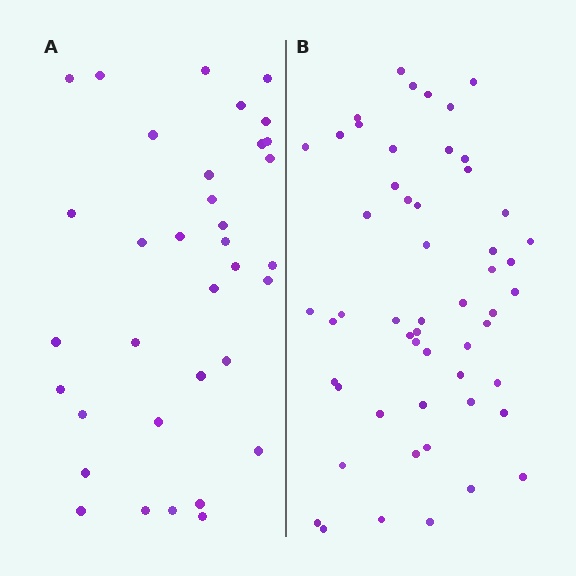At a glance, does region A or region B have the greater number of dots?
Region B (the right region) has more dots.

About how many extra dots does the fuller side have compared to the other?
Region B has approximately 20 more dots than region A.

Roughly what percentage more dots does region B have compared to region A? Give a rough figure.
About 55% more.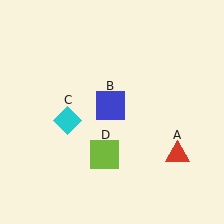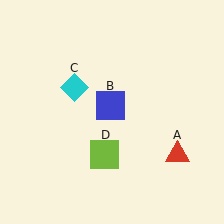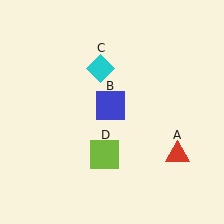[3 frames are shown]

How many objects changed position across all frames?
1 object changed position: cyan diamond (object C).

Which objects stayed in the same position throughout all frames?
Red triangle (object A) and blue square (object B) and lime square (object D) remained stationary.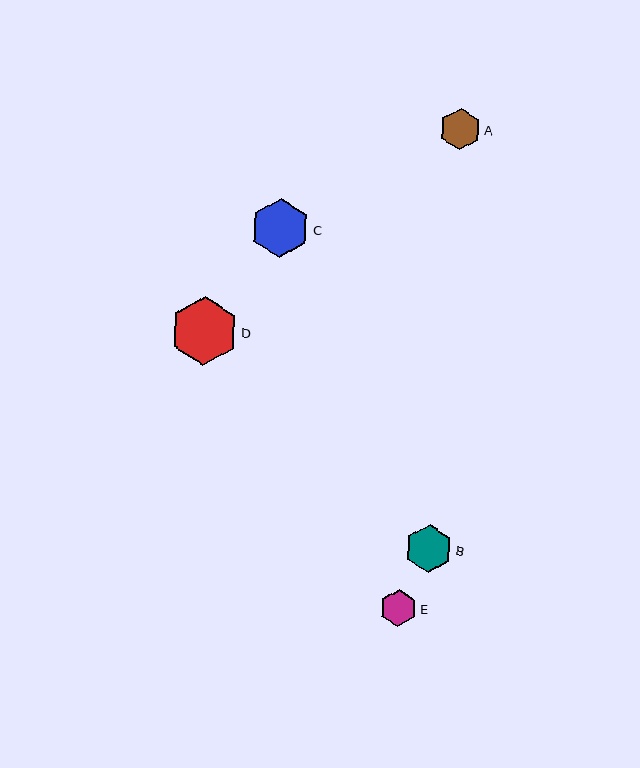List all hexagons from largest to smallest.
From largest to smallest: D, C, B, A, E.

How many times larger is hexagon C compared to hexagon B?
Hexagon C is approximately 1.2 times the size of hexagon B.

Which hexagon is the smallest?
Hexagon E is the smallest with a size of approximately 37 pixels.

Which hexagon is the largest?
Hexagon D is the largest with a size of approximately 69 pixels.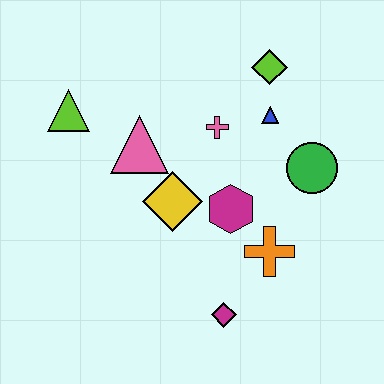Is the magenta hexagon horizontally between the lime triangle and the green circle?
Yes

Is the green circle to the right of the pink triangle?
Yes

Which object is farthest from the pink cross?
The magenta diamond is farthest from the pink cross.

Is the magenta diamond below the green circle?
Yes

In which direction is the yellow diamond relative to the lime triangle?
The yellow diamond is to the right of the lime triangle.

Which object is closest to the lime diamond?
The blue triangle is closest to the lime diamond.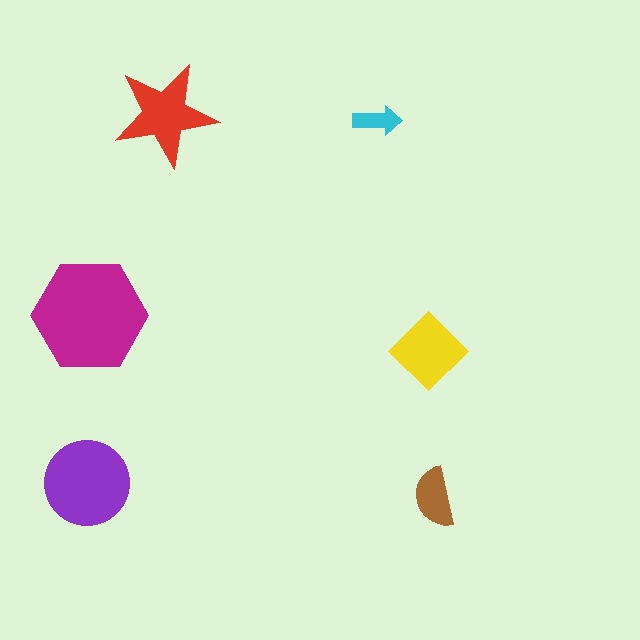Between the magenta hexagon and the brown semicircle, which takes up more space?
The magenta hexagon.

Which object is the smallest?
The cyan arrow.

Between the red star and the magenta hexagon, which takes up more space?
The magenta hexagon.